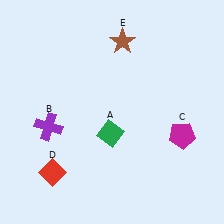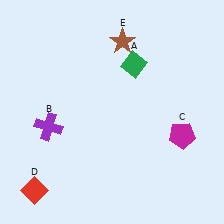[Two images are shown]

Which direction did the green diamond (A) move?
The green diamond (A) moved up.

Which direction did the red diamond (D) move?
The red diamond (D) moved left.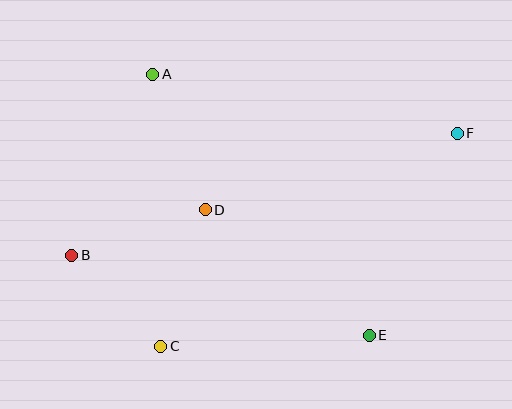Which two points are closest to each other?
Points B and C are closest to each other.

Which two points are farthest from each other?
Points B and F are farthest from each other.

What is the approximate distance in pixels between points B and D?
The distance between B and D is approximately 141 pixels.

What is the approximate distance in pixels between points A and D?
The distance between A and D is approximately 145 pixels.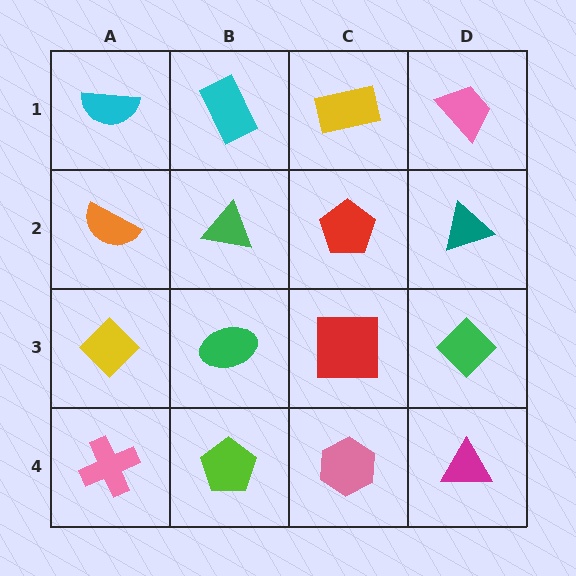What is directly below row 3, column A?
A pink cross.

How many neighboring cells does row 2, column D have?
3.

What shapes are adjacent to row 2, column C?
A yellow rectangle (row 1, column C), a red square (row 3, column C), a green triangle (row 2, column B), a teal triangle (row 2, column D).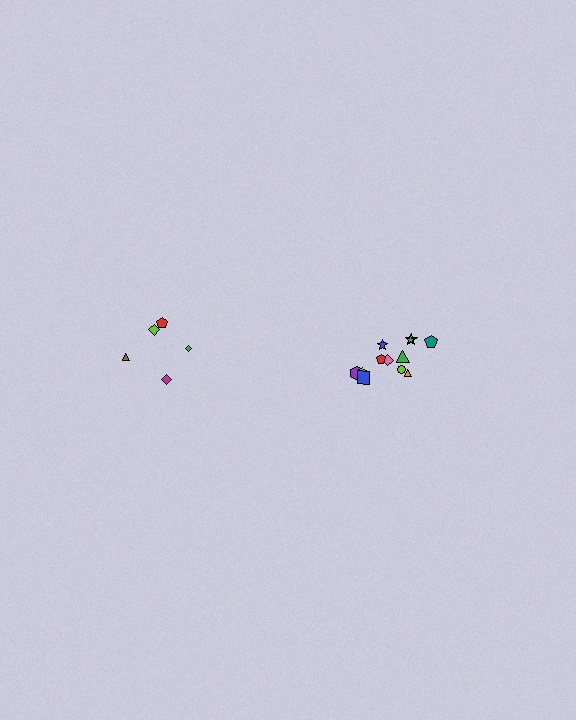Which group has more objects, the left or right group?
The right group.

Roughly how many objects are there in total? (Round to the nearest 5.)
Roughly 15 objects in total.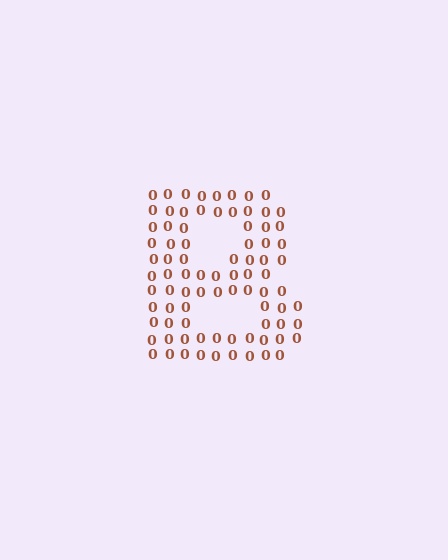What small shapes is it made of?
It is made of small digit 0's.